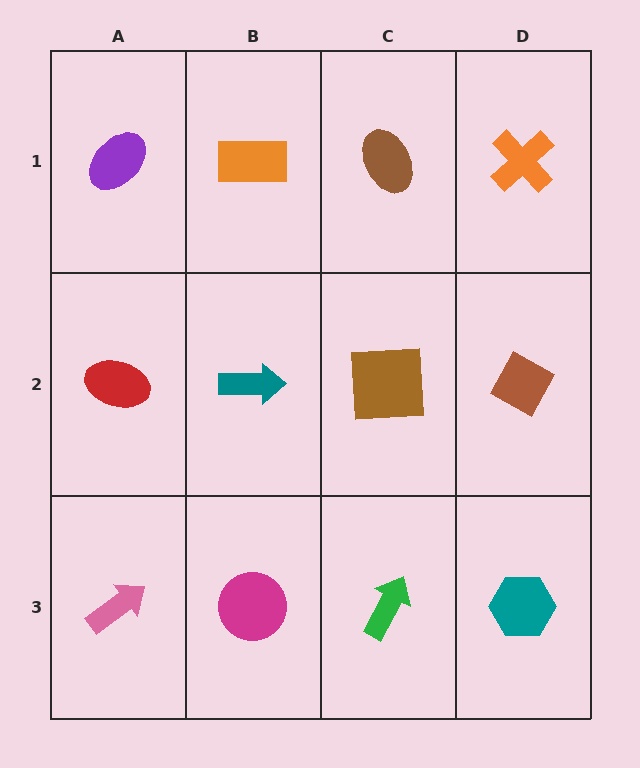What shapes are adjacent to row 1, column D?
A brown diamond (row 2, column D), a brown ellipse (row 1, column C).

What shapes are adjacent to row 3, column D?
A brown diamond (row 2, column D), a green arrow (row 3, column C).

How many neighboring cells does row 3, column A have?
2.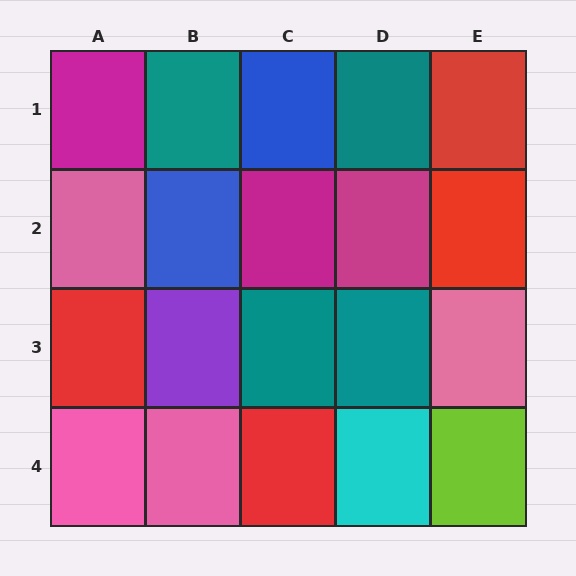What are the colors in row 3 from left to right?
Red, purple, teal, teal, pink.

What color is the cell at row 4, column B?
Pink.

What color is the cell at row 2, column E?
Red.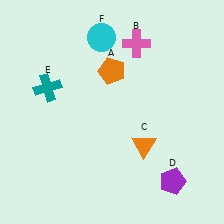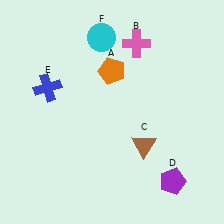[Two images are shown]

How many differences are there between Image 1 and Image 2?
There are 2 differences between the two images.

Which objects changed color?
C changed from orange to brown. E changed from teal to blue.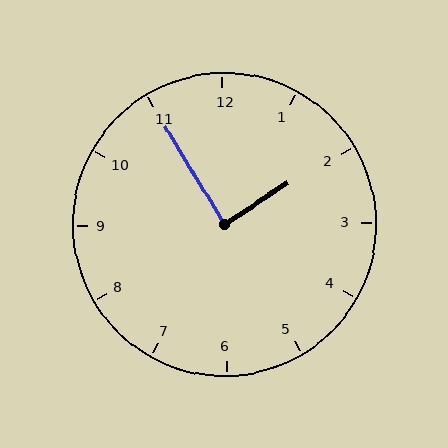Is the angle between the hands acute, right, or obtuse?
It is right.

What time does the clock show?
1:55.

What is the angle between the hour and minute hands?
Approximately 88 degrees.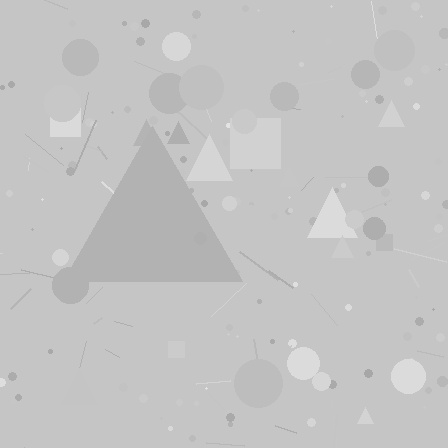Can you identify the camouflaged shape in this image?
The camouflaged shape is a triangle.